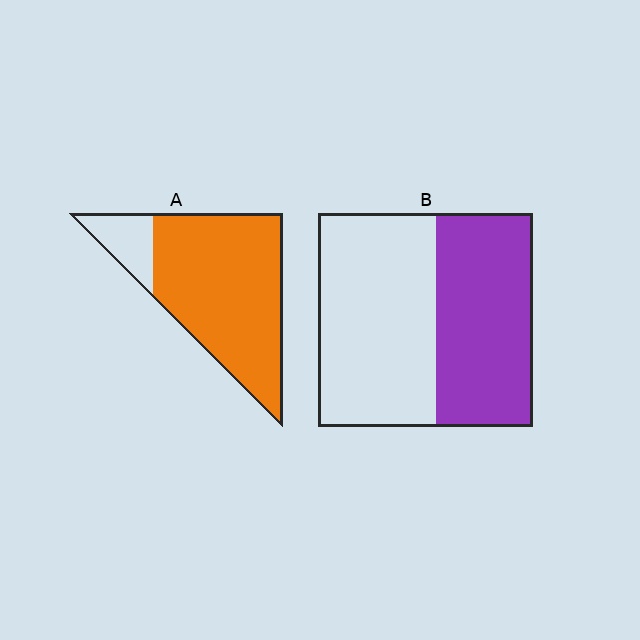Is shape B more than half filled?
No.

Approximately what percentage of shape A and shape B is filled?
A is approximately 85% and B is approximately 45%.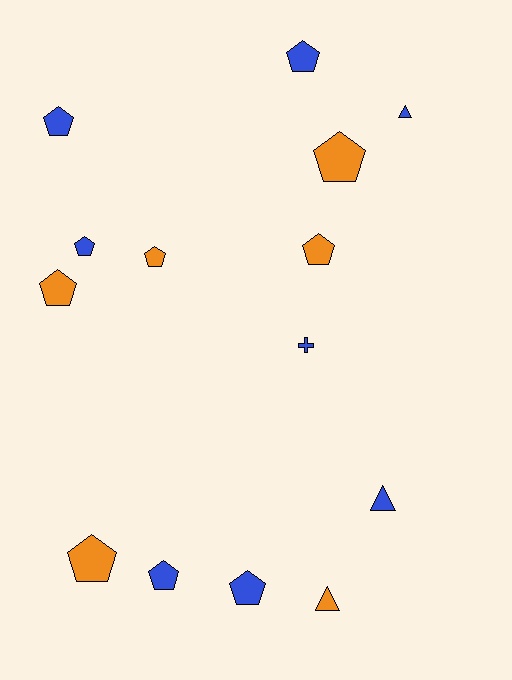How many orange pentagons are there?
There are 5 orange pentagons.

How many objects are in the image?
There are 14 objects.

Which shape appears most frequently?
Pentagon, with 10 objects.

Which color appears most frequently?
Blue, with 8 objects.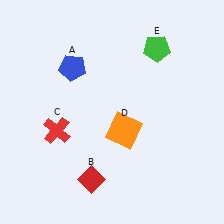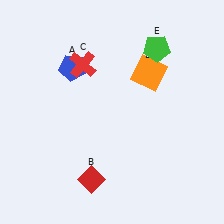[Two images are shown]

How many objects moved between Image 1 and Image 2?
2 objects moved between the two images.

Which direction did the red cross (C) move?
The red cross (C) moved up.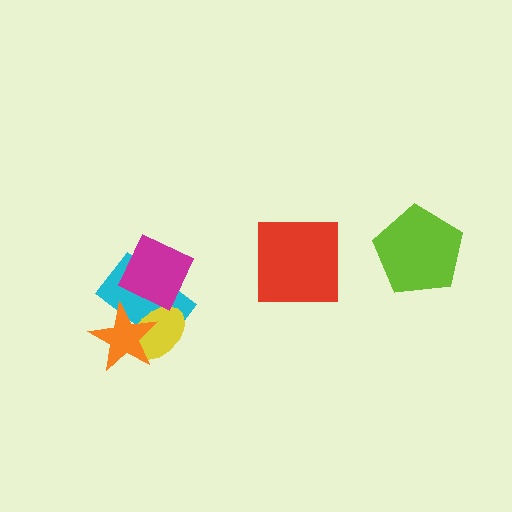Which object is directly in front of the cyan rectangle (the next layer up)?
The yellow ellipse is directly in front of the cyan rectangle.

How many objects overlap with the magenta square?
1 object overlaps with the magenta square.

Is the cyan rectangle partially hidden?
Yes, it is partially covered by another shape.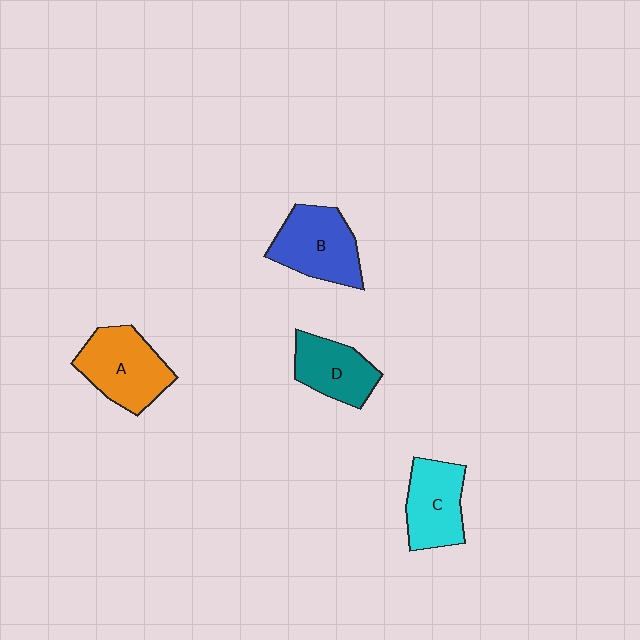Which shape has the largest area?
Shape A (orange).